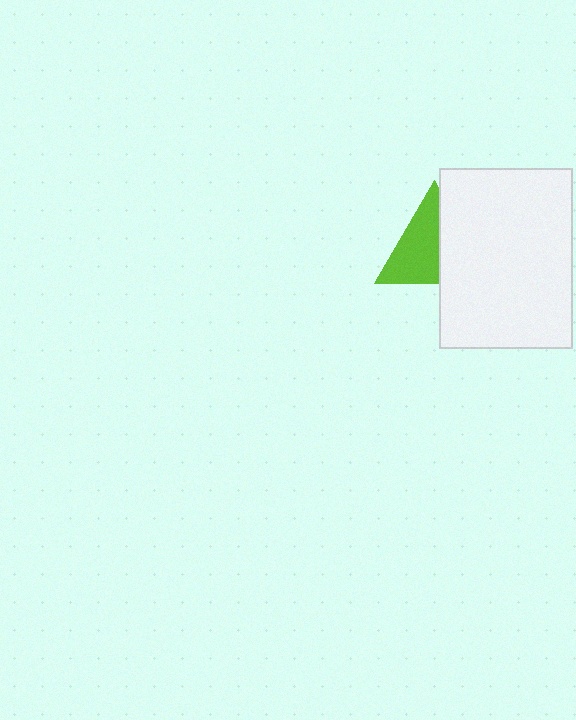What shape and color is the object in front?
The object in front is a white rectangle.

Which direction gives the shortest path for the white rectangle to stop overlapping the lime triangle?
Moving right gives the shortest separation.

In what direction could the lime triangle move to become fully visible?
The lime triangle could move left. That would shift it out from behind the white rectangle entirely.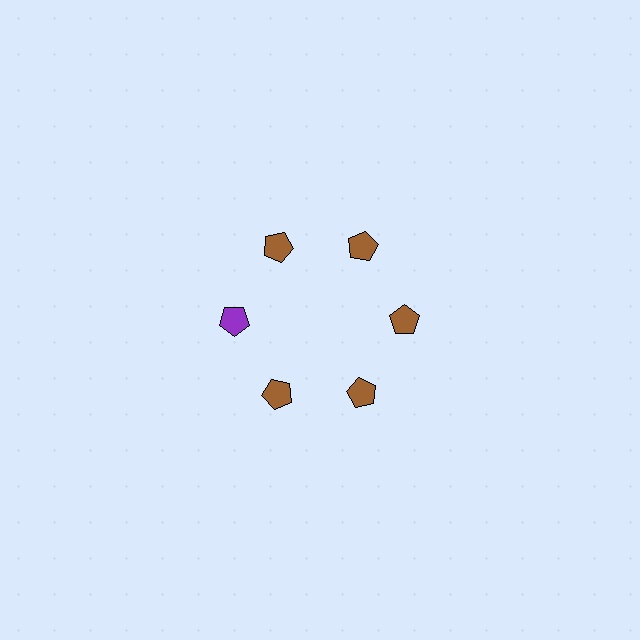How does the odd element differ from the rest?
It has a different color: purple instead of brown.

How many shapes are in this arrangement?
There are 6 shapes arranged in a ring pattern.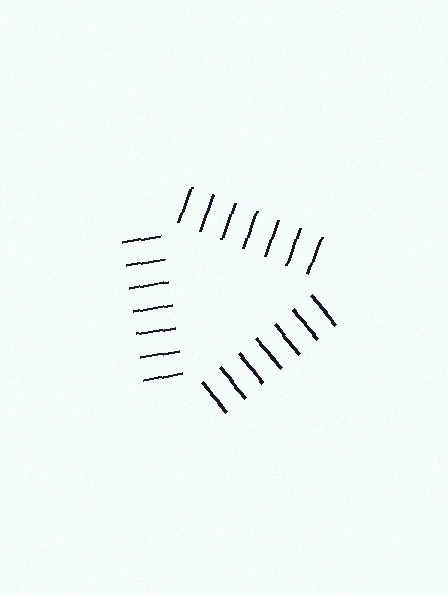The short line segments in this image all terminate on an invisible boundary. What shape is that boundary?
An illusory triangle — the line segments terminate on its edges but no continuous stroke is drawn.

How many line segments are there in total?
21 — 7 along each of the 3 edges.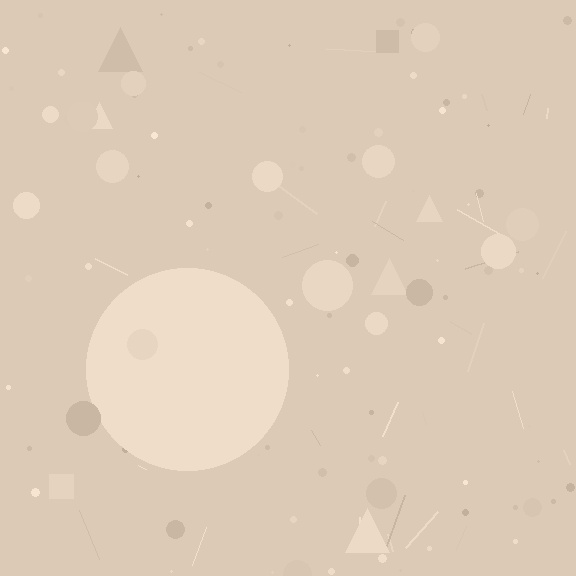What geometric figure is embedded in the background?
A circle is embedded in the background.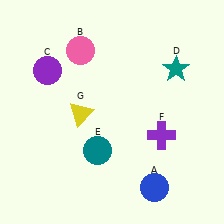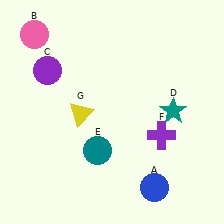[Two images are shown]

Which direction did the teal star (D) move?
The teal star (D) moved down.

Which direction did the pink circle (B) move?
The pink circle (B) moved left.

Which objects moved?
The objects that moved are: the pink circle (B), the teal star (D).